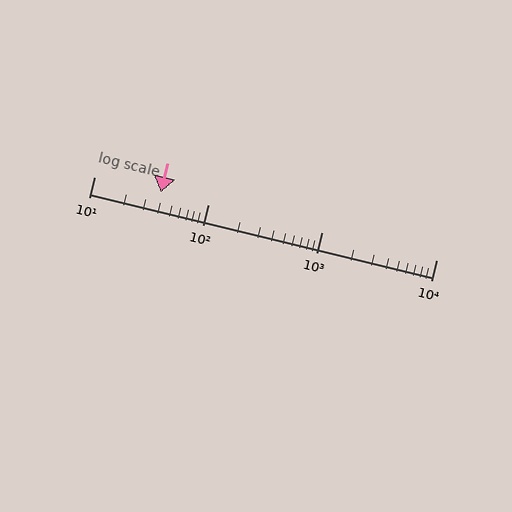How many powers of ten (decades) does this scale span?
The scale spans 3 decades, from 10 to 10000.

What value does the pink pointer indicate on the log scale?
The pointer indicates approximately 38.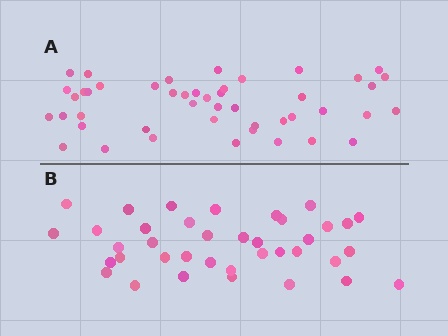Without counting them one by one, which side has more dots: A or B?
Region A (the top region) has more dots.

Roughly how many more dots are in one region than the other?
Region A has roughly 8 or so more dots than region B.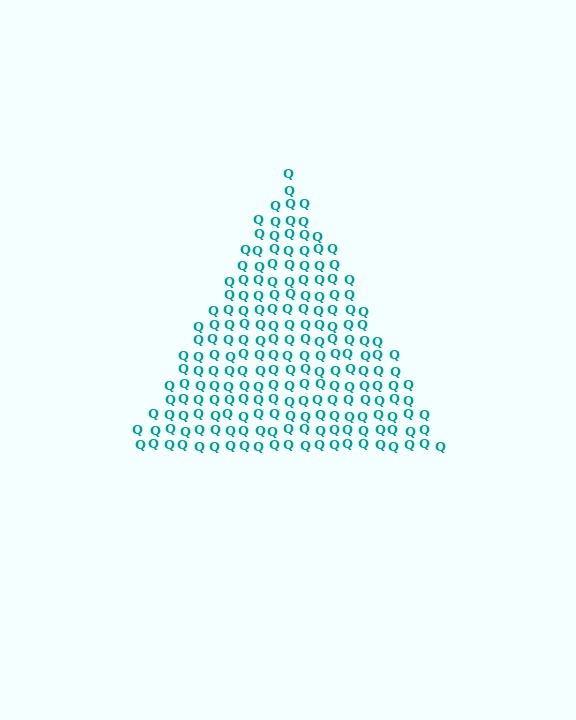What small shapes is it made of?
It is made of small letter Q's.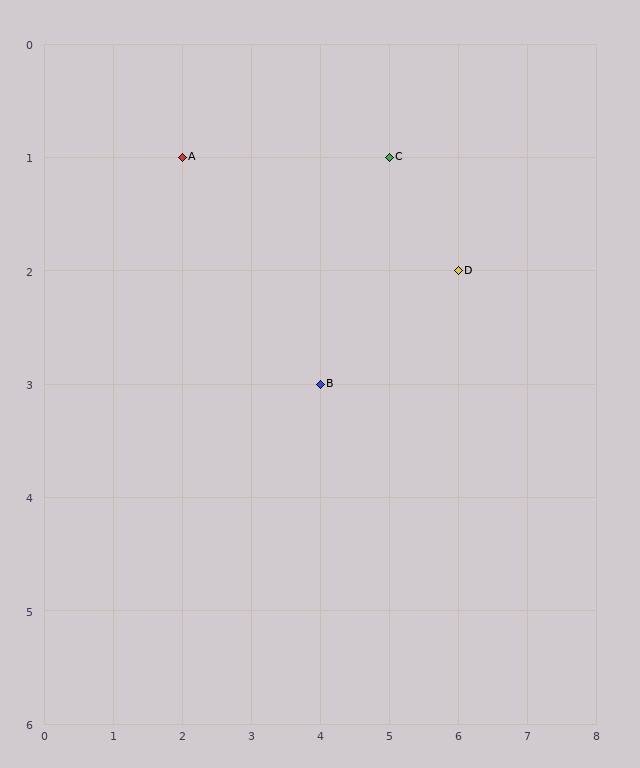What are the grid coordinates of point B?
Point B is at grid coordinates (4, 3).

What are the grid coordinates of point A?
Point A is at grid coordinates (2, 1).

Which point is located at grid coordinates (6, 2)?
Point D is at (6, 2).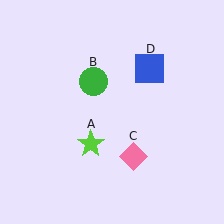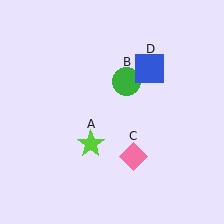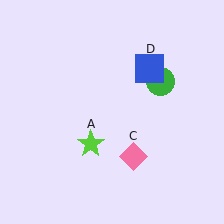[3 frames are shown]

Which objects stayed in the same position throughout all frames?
Lime star (object A) and pink diamond (object C) and blue square (object D) remained stationary.